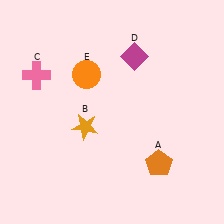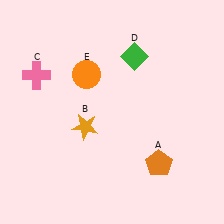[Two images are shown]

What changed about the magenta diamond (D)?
In Image 1, D is magenta. In Image 2, it changed to green.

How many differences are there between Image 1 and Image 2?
There is 1 difference between the two images.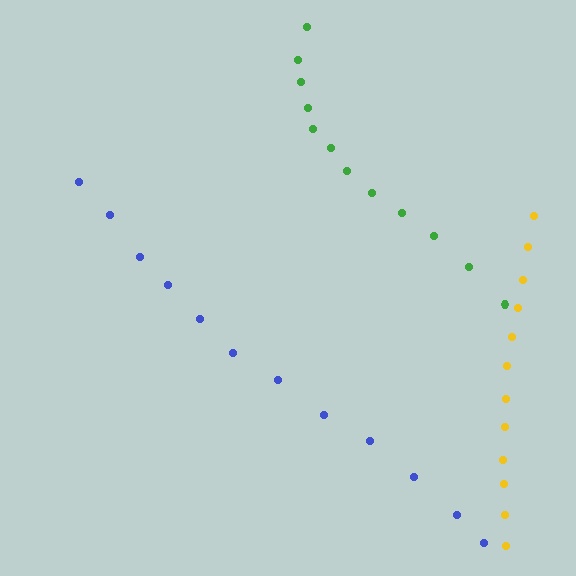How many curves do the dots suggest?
There are 3 distinct paths.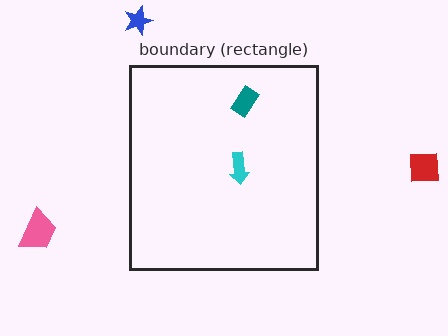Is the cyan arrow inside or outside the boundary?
Inside.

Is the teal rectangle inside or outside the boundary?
Inside.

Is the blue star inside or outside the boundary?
Outside.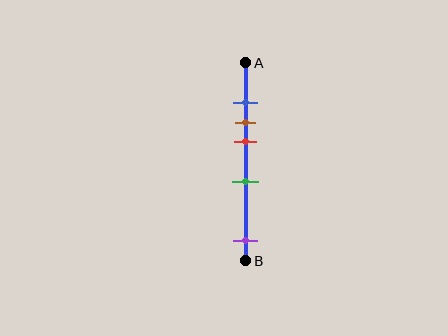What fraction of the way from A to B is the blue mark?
The blue mark is approximately 20% (0.2) of the way from A to B.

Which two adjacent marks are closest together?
The blue and brown marks are the closest adjacent pair.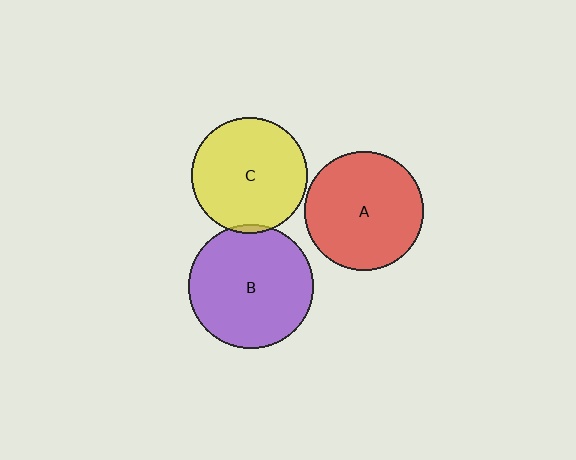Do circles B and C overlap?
Yes.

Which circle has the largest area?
Circle B (purple).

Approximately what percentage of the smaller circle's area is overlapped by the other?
Approximately 5%.